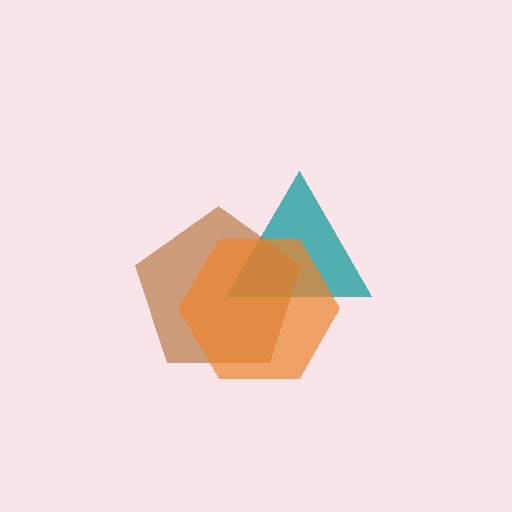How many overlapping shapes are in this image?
There are 3 overlapping shapes in the image.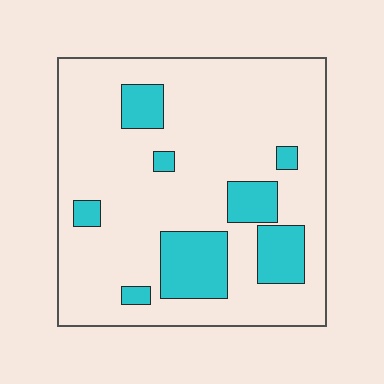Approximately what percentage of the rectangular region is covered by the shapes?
Approximately 20%.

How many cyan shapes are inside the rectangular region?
8.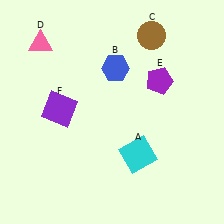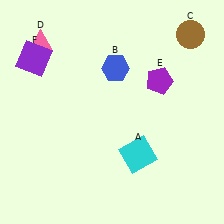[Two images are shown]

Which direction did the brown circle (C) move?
The brown circle (C) moved right.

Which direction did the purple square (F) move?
The purple square (F) moved up.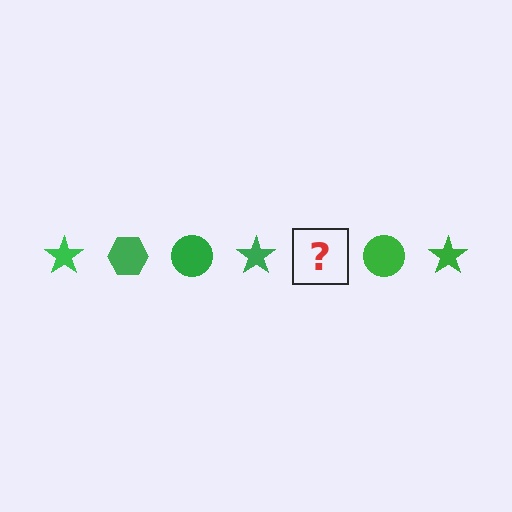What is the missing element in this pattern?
The missing element is a green hexagon.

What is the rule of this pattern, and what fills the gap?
The rule is that the pattern cycles through star, hexagon, circle shapes in green. The gap should be filled with a green hexagon.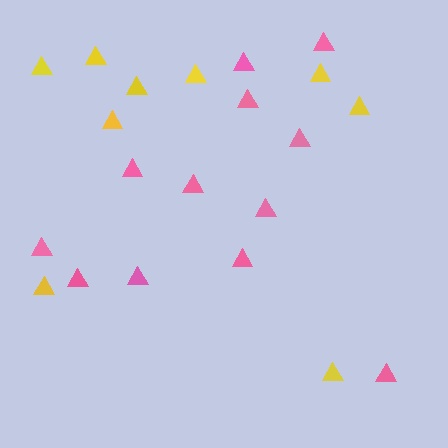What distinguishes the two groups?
There are 2 groups: one group of pink triangles (12) and one group of yellow triangles (9).